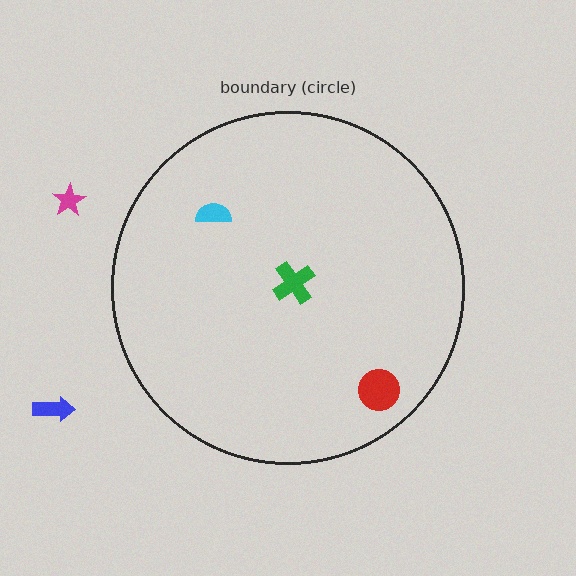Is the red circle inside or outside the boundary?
Inside.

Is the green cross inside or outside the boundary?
Inside.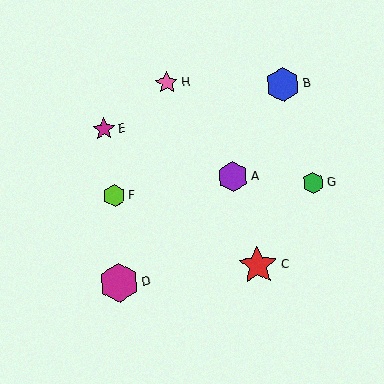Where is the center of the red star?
The center of the red star is at (258, 266).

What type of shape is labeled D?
Shape D is a magenta hexagon.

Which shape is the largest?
The red star (labeled C) is the largest.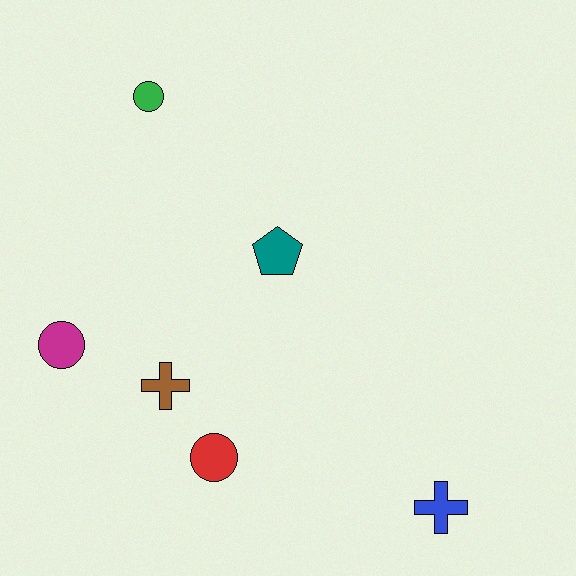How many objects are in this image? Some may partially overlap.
There are 6 objects.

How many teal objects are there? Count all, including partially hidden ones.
There is 1 teal object.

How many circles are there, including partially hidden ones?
There are 3 circles.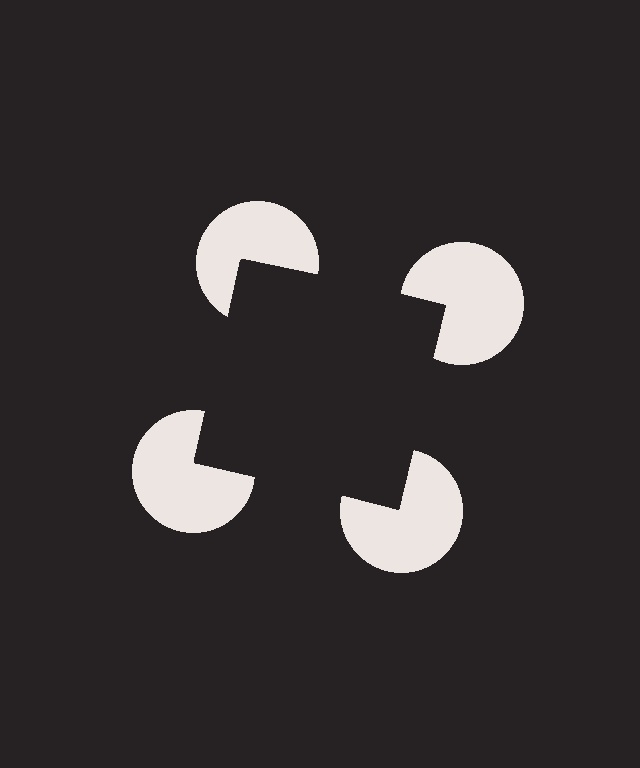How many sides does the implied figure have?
4 sides.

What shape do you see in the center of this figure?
An illusory square — its edges are inferred from the aligned wedge cuts in the pac-man discs, not physically drawn.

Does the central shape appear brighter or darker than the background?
It typically appears slightly darker than the background, even though no actual brightness change is drawn.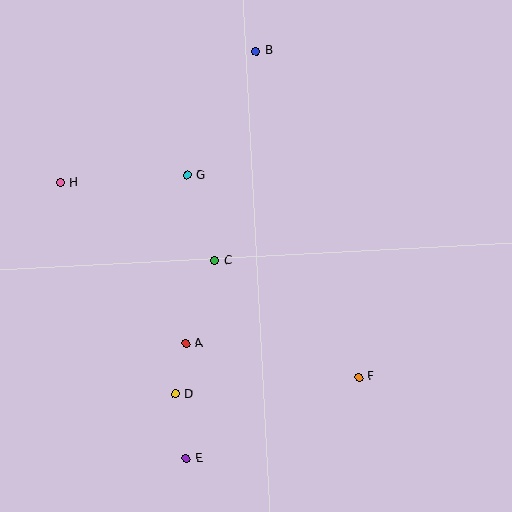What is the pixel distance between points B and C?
The distance between B and C is 214 pixels.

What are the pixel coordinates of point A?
Point A is at (186, 343).